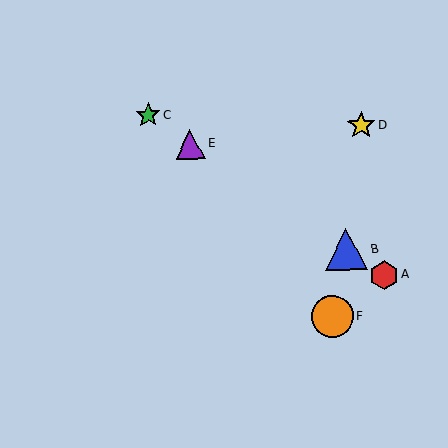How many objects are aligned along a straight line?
4 objects (A, B, C, E) are aligned along a straight line.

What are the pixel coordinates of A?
Object A is at (384, 275).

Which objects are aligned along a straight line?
Objects A, B, C, E are aligned along a straight line.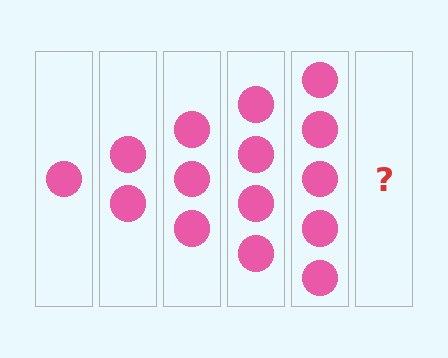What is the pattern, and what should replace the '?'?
The pattern is that each step adds one more circle. The '?' should be 6 circles.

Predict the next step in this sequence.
The next step is 6 circles.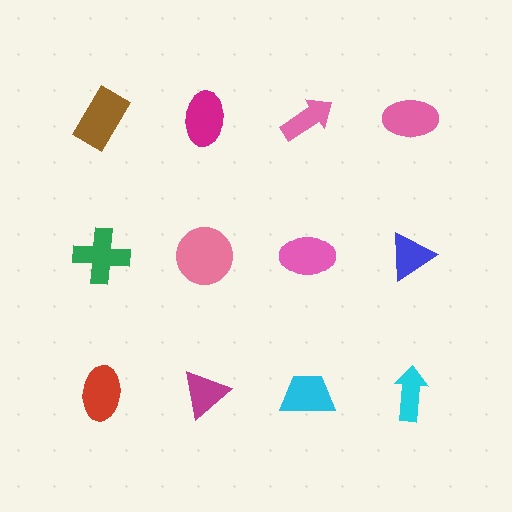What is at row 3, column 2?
A magenta triangle.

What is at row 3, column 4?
A cyan arrow.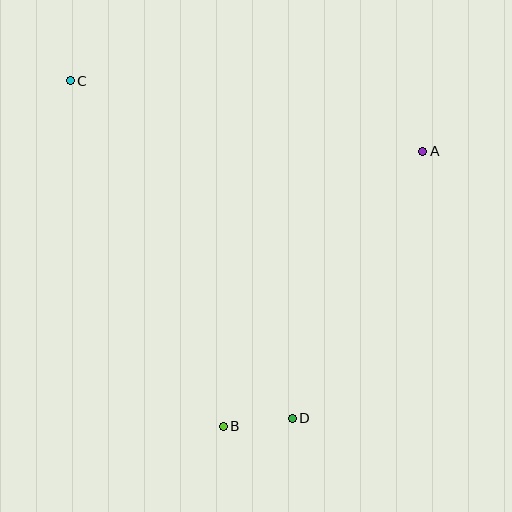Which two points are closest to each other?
Points B and D are closest to each other.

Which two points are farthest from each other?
Points C and D are farthest from each other.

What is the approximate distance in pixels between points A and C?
The distance between A and C is approximately 359 pixels.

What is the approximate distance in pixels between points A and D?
The distance between A and D is approximately 297 pixels.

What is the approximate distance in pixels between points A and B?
The distance between A and B is approximately 339 pixels.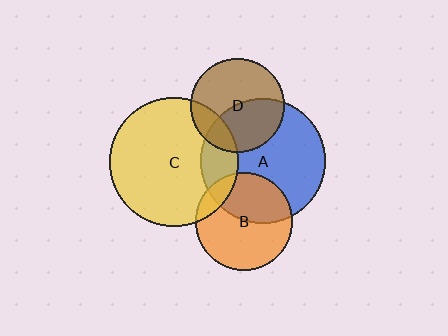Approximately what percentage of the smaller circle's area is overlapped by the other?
Approximately 20%.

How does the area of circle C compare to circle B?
Approximately 1.8 times.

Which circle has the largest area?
Circle C (yellow).